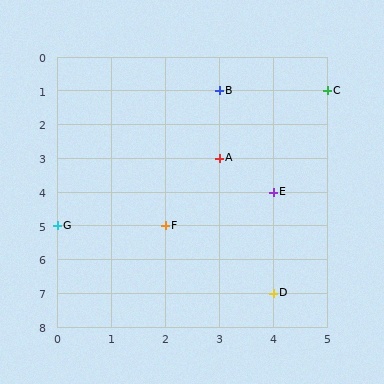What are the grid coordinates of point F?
Point F is at grid coordinates (2, 5).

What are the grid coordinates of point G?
Point G is at grid coordinates (0, 5).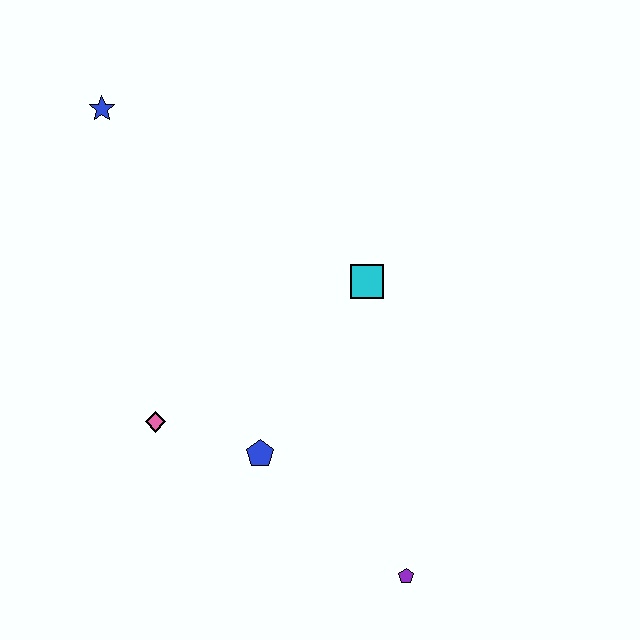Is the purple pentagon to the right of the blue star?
Yes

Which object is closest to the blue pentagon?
The pink diamond is closest to the blue pentagon.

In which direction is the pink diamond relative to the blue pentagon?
The pink diamond is to the left of the blue pentagon.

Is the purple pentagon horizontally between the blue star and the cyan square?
No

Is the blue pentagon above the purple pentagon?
Yes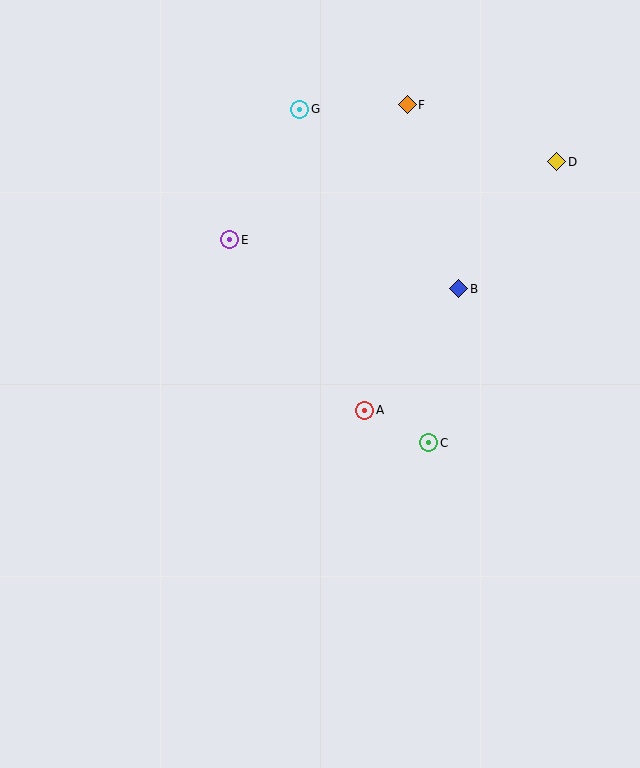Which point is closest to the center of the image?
Point A at (365, 410) is closest to the center.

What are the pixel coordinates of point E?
Point E is at (230, 240).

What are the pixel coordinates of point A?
Point A is at (365, 410).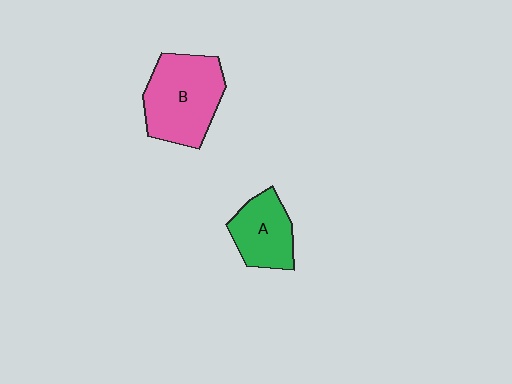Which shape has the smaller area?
Shape A (green).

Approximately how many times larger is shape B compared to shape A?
Approximately 1.6 times.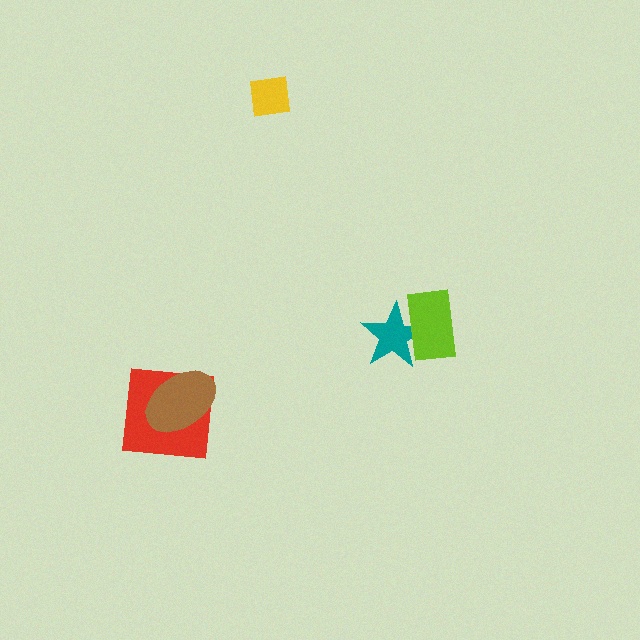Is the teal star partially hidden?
Yes, it is partially covered by another shape.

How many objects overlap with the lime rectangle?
1 object overlaps with the lime rectangle.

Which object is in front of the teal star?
The lime rectangle is in front of the teal star.